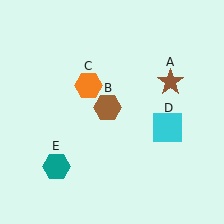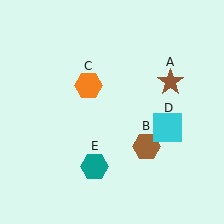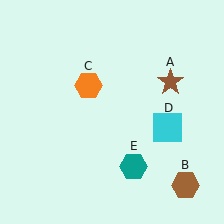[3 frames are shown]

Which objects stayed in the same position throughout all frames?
Brown star (object A) and orange hexagon (object C) and cyan square (object D) remained stationary.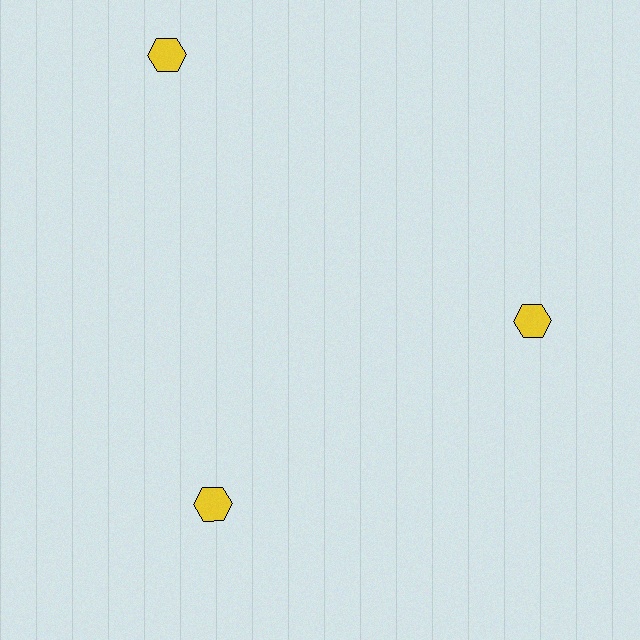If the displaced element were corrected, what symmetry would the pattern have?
It would have 3-fold rotational symmetry — the pattern would map onto itself every 120 degrees.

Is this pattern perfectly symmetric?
No. The 3 yellow hexagons are arranged in a ring, but one element near the 11 o'clock position is pushed outward from the center, breaking the 3-fold rotational symmetry.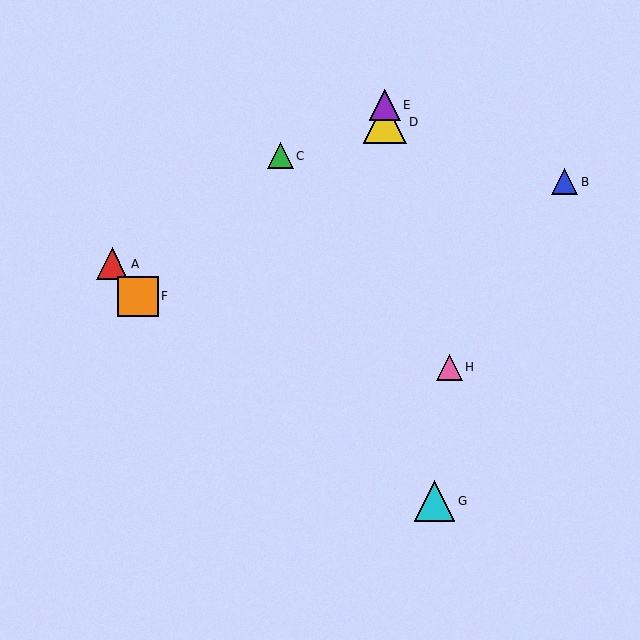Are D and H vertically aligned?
No, D is at x≈385 and H is at x≈449.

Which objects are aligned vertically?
Objects D, E are aligned vertically.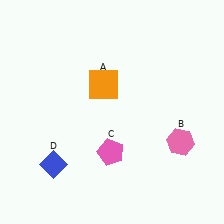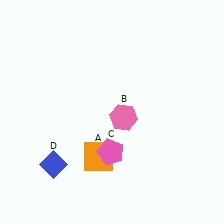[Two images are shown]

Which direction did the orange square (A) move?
The orange square (A) moved down.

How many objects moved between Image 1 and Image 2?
2 objects moved between the two images.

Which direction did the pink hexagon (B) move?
The pink hexagon (B) moved left.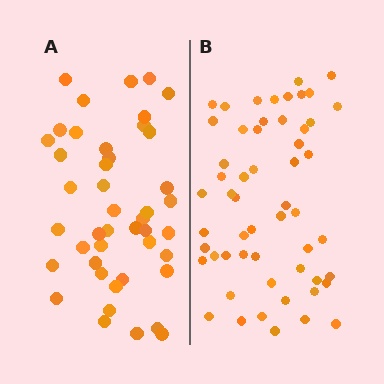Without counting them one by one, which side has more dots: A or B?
Region B (the right region) has more dots.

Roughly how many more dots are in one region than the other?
Region B has roughly 12 or so more dots than region A.